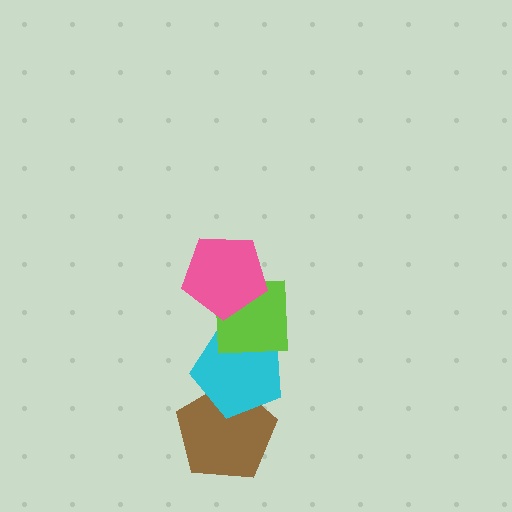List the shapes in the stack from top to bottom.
From top to bottom: the pink pentagon, the lime square, the cyan pentagon, the brown pentagon.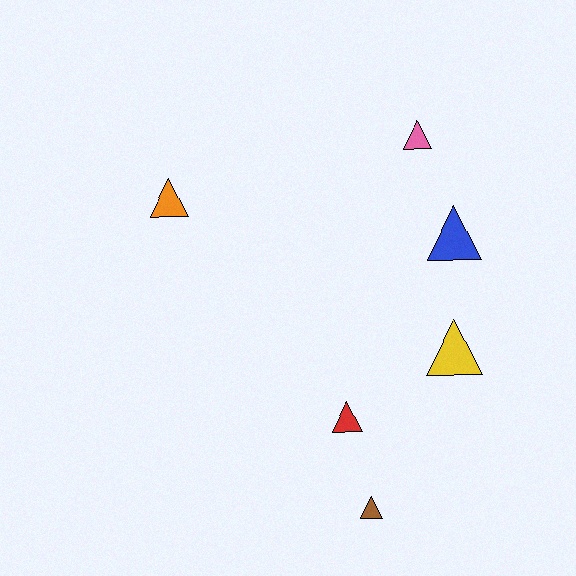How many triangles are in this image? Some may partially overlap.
There are 6 triangles.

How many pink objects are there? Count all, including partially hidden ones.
There is 1 pink object.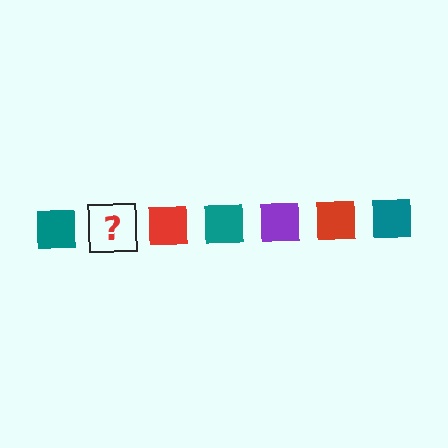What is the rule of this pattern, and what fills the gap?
The rule is that the pattern cycles through teal, purple, red squares. The gap should be filled with a purple square.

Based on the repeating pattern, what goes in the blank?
The blank should be a purple square.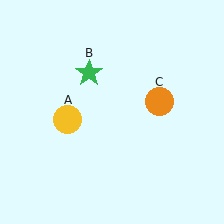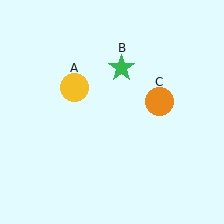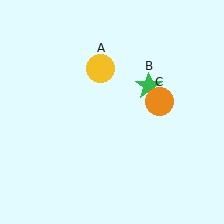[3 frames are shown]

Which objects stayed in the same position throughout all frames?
Orange circle (object C) remained stationary.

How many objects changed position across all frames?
2 objects changed position: yellow circle (object A), green star (object B).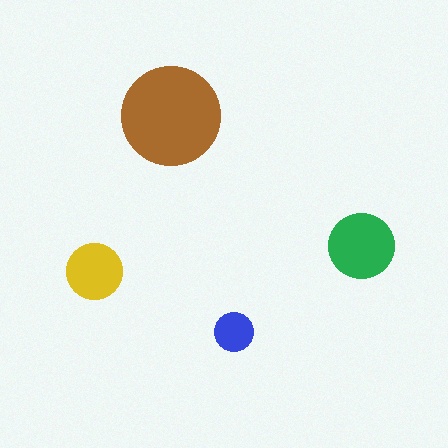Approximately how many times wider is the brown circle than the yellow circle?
About 2 times wider.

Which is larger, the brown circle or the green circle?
The brown one.